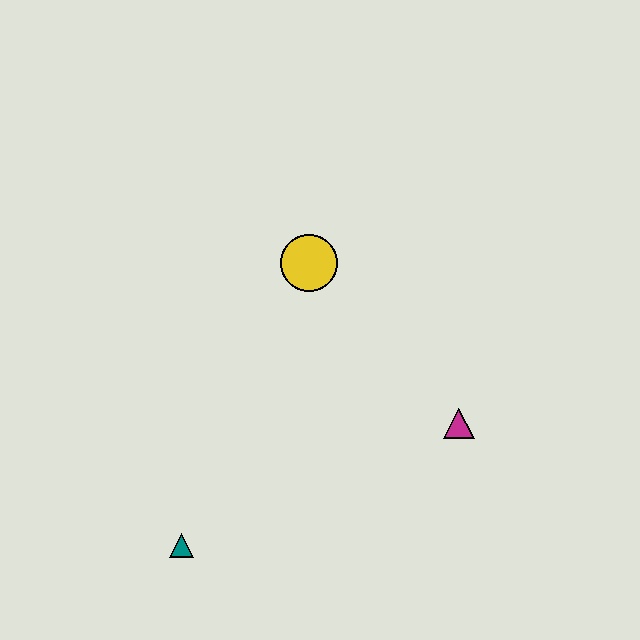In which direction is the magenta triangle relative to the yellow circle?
The magenta triangle is below the yellow circle.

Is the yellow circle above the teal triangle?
Yes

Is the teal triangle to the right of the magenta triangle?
No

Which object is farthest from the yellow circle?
The teal triangle is farthest from the yellow circle.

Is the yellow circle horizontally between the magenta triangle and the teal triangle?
Yes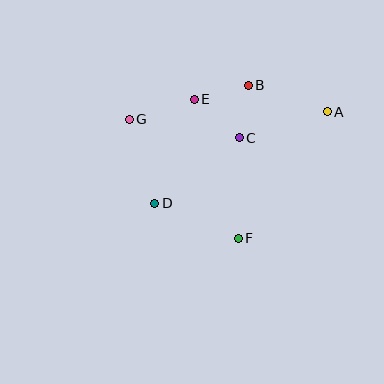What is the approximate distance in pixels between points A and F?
The distance between A and F is approximately 155 pixels.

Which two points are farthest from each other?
Points A and G are farthest from each other.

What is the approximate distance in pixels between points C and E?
The distance between C and E is approximately 59 pixels.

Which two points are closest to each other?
Points B and C are closest to each other.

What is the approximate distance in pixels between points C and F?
The distance between C and F is approximately 101 pixels.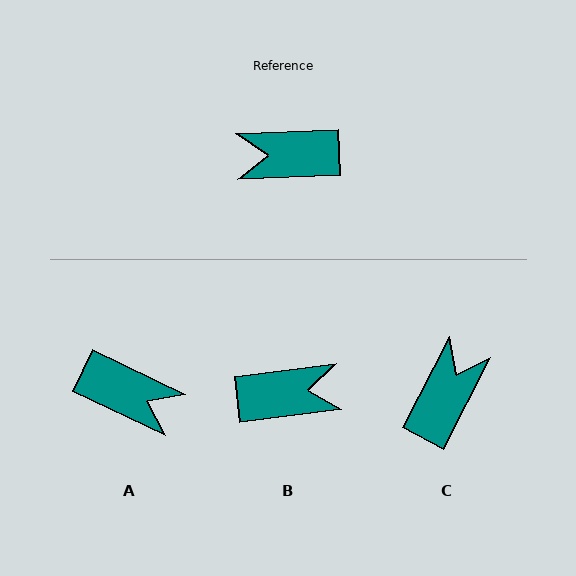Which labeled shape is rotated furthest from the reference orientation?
B, about 175 degrees away.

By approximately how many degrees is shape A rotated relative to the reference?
Approximately 152 degrees counter-clockwise.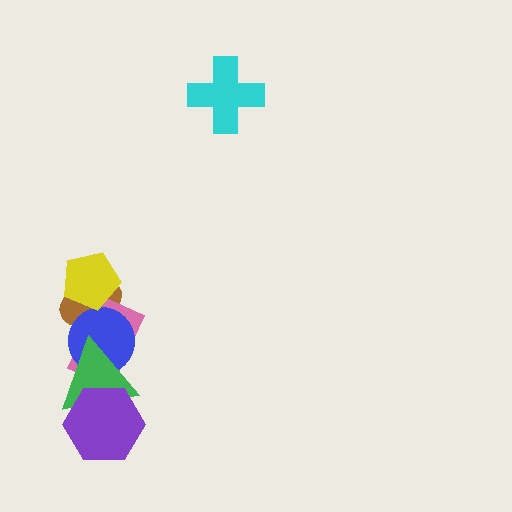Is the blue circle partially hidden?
Yes, it is partially covered by another shape.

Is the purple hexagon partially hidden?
No, no other shape covers it.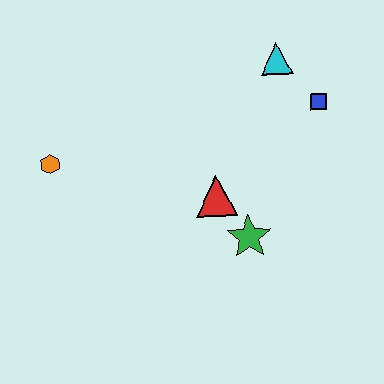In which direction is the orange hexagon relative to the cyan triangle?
The orange hexagon is to the left of the cyan triangle.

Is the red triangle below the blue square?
Yes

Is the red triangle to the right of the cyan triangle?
No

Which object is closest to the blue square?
The cyan triangle is closest to the blue square.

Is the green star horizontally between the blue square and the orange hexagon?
Yes